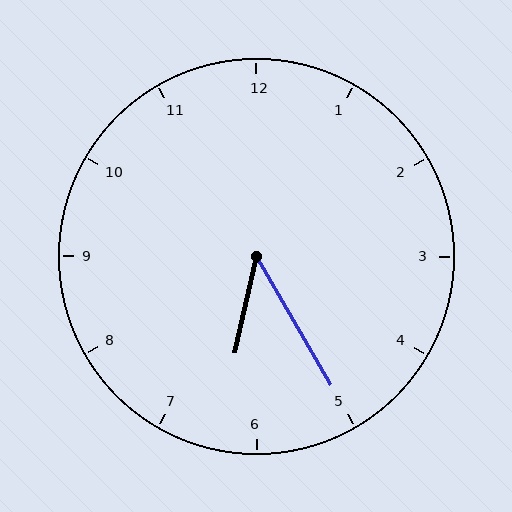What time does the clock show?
6:25.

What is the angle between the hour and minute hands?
Approximately 42 degrees.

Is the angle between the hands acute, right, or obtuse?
It is acute.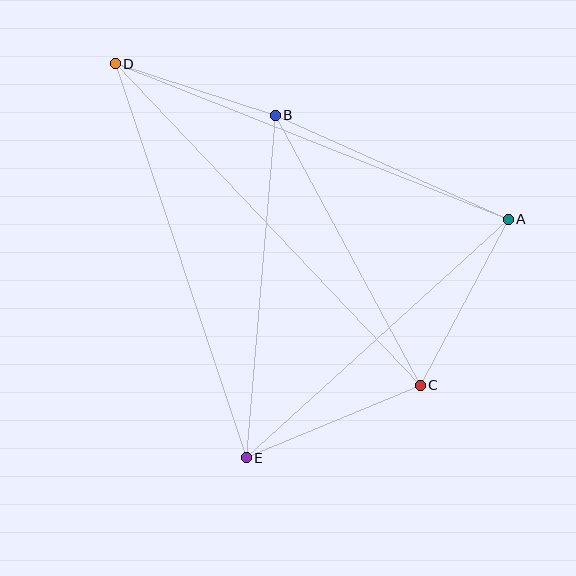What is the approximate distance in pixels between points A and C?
The distance between A and C is approximately 188 pixels.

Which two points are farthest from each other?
Points C and D are farthest from each other.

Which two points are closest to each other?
Points B and D are closest to each other.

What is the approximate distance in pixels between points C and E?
The distance between C and E is approximately 189 pixels.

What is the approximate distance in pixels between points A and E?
The distance between A and E is approximately 354 pixels.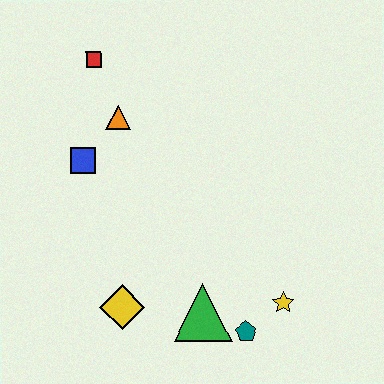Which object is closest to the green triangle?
The teal pentagon is closest to the green triangle.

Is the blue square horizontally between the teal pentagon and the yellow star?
No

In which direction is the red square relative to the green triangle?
The red square is above the green triangle.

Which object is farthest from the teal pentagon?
The red square is farthest from the teal pentagon.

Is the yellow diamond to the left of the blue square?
No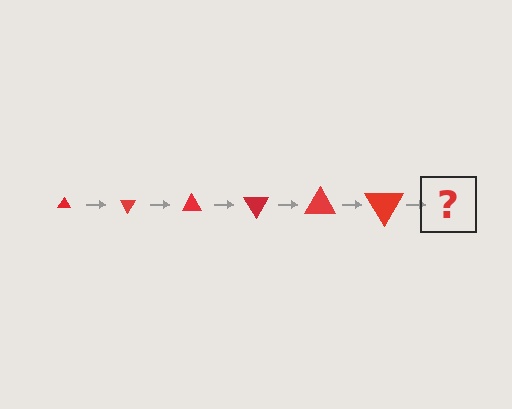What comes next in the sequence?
The next element should be a triangle, larger than the previous one and rotated 360 degrees from the start.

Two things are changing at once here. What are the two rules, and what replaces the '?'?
The two rules are that the triangle grows larger each step and it rotates 60 degrees each step. The '?' should be a triangle, larger than the previous one and rotated 360 degrees from the start.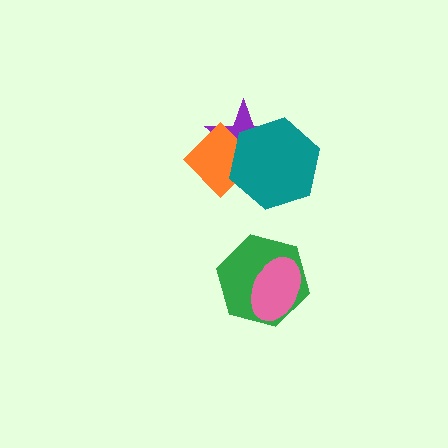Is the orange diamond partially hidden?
Yes, it is partially covered by another shape.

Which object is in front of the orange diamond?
The teal hexagon is in front of the orange diamond.